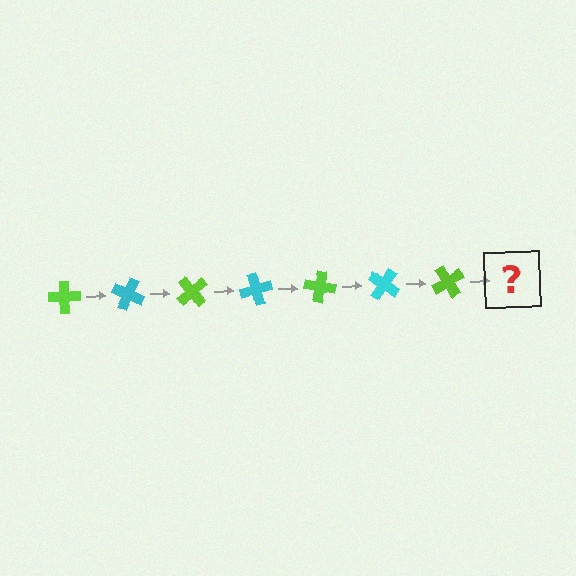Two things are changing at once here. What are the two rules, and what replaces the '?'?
The two rules are that it rotates 25 degrees each step and the color cycles through lime and cyan. The '?' should be a cyan cross, rotated 175 degrees from the start.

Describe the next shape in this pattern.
It should be a cyan cross, rotated 175 degrees from the start.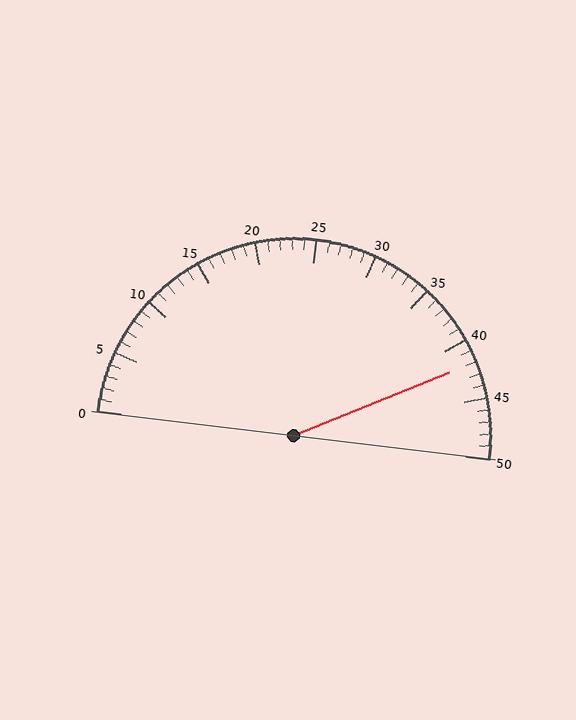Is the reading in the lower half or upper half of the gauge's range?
The reading is in the upper half of the range (0 to 50).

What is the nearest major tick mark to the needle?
The nearest major tick mark is 40.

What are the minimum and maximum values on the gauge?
The gauge ranges from 0 to 50.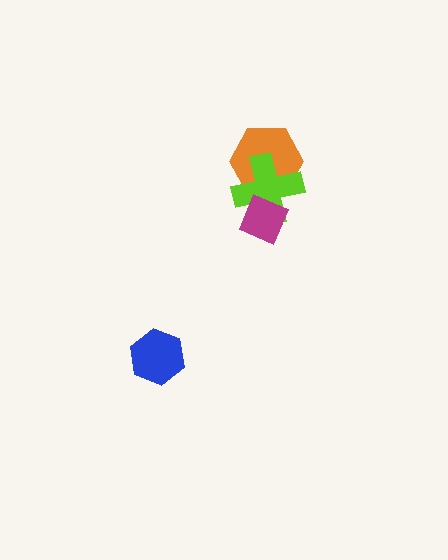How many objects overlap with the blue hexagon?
0 objects overlap with the blue hexagon.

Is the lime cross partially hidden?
Yes, it is partially covered by another shape.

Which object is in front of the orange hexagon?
The lime cross is in front of the orange hexagon.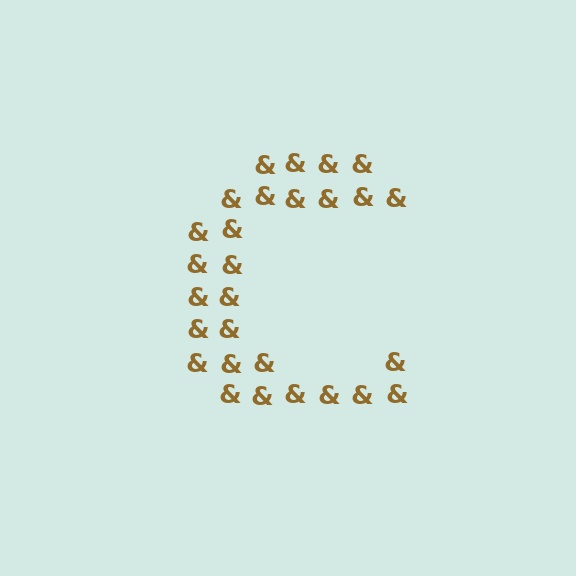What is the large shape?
The large shape is the letter C.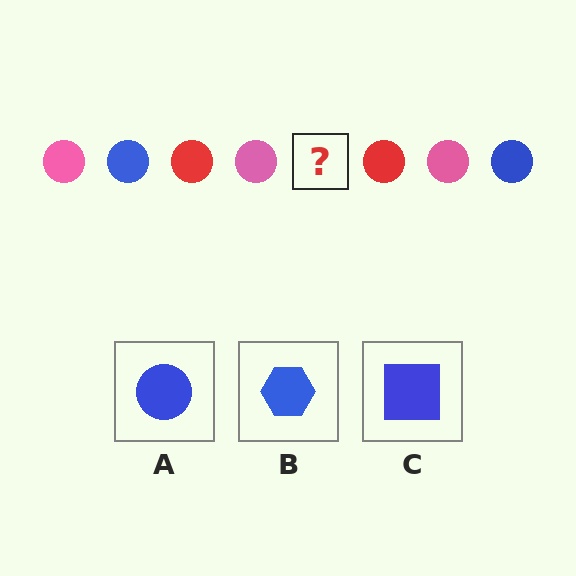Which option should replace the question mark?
Option A.